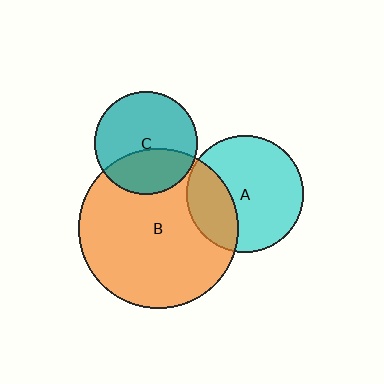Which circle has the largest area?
Circle B (orange).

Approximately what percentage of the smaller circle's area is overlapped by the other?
Approximately 35%.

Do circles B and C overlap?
Yes.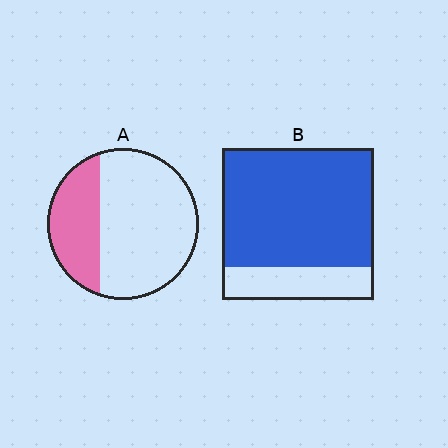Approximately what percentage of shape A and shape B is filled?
A is approximately 30% and B is approximately 80%.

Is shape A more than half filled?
No.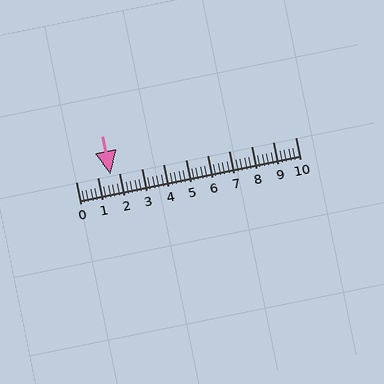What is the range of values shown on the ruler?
The ruler shows values from 0 to 10.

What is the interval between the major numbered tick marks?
The major tick marks are spaced 1 units apart.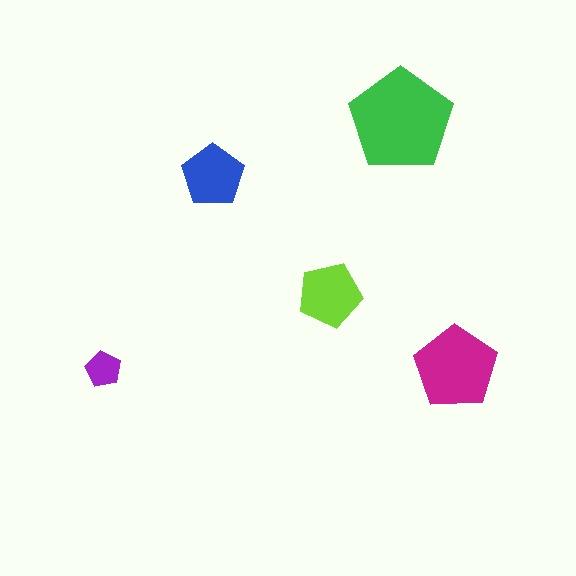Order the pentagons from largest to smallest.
the green one, the magenta one, the lime one, the blue one, the purple one.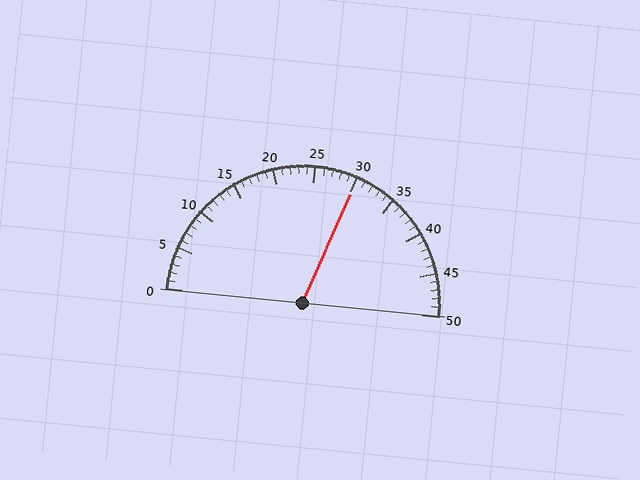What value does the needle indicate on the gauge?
The needle indicates approximately 30.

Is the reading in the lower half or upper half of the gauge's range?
The reading is in the upper half of the range (0 to 50).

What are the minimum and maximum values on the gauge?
The gauge ranges from 0 to 50.